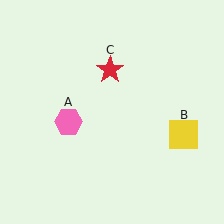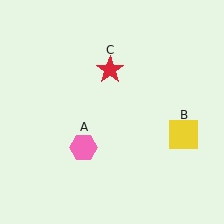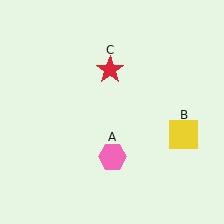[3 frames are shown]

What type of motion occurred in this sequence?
The pink hexagon (object A) rotated counterclockwise around the center of the scene.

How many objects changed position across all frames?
1 object changed position: pink hexagon (object A).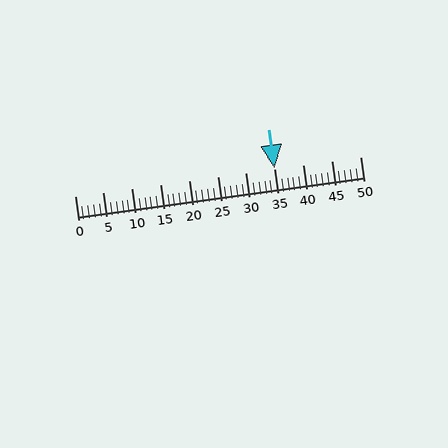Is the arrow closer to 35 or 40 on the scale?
The arrow is closer to 35.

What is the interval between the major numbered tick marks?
The major tick marks are spaced 5 units apart.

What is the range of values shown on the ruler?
The ruler shows values from 0 to 50.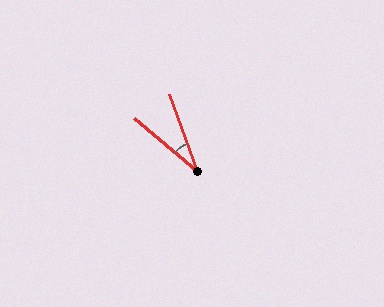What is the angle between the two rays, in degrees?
Approximately 30 degrees.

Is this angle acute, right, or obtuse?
It is acute.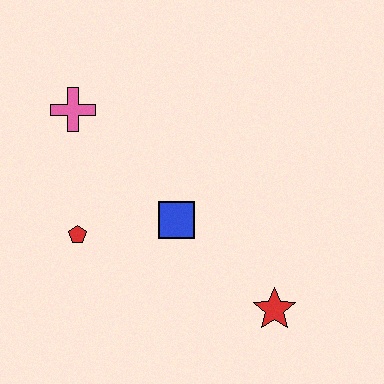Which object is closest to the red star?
The blue square is closest to the red star.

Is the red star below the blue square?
Yes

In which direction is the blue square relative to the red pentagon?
The blue square is to the right of the red pentagon.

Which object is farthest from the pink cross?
The red star is farthest from the pink cross.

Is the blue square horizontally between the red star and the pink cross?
Yes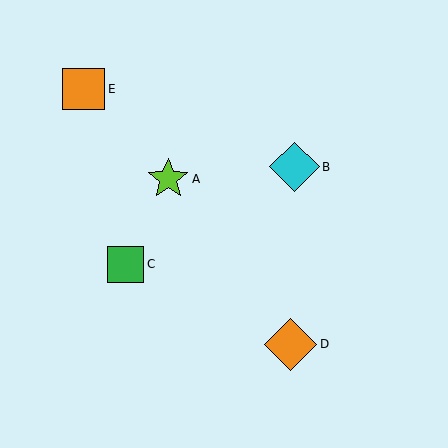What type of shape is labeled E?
Shape E is an orange square.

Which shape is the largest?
The orange diamond (labeled D) is the largest.